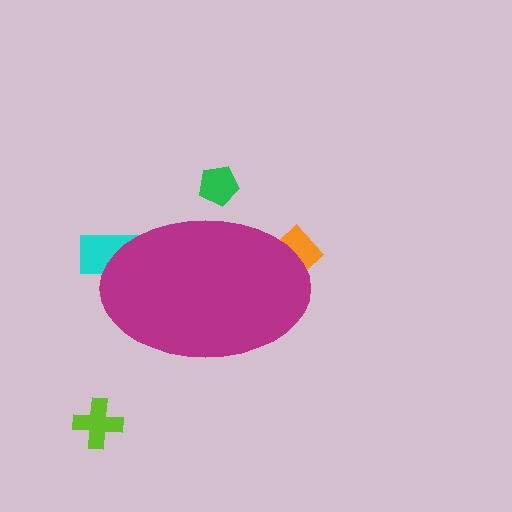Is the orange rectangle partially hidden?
Yes, the orange rectangle is partially hidden behind the magenta ellipse.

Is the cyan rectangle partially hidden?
Yes, the cyan rectangle is partially hidden behind the magenta ellipse.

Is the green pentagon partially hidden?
Yes, the green pentagon is partially hidden behind the magenta ellipse.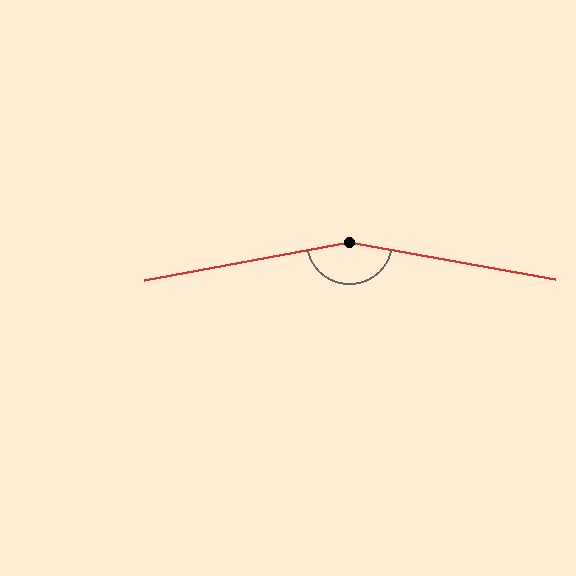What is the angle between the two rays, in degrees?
Approximately 159 degrees.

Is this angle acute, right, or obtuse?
It is obtuse.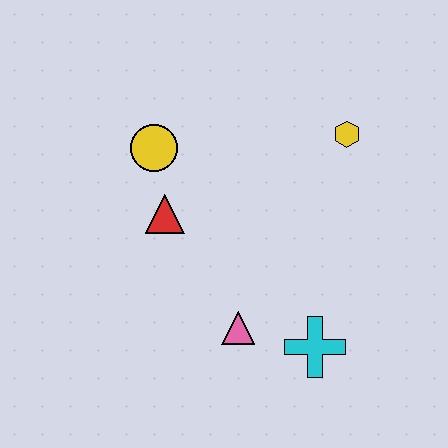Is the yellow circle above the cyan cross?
Yes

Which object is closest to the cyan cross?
The pink triangle is closest to the cyan cross.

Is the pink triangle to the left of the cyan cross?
Yes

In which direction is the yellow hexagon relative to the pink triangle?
The yellow hexagon is above the pink triangle.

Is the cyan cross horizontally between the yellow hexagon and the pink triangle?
Yes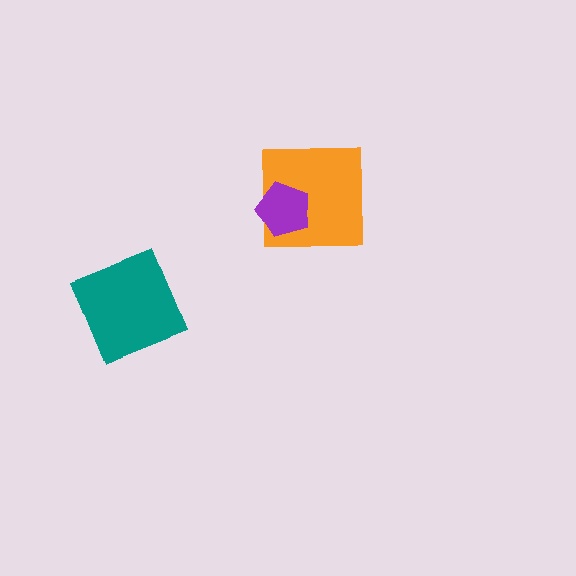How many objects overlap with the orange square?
1 object overlaps with the orange square.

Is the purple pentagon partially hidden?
No, no other shape covers it.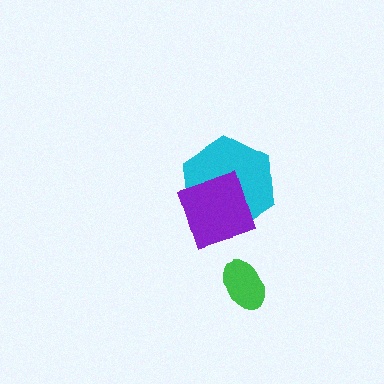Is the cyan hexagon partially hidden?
Yes, it is partially covered by another shape.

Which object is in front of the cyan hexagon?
The purple square is in front of the cyan hexagon.